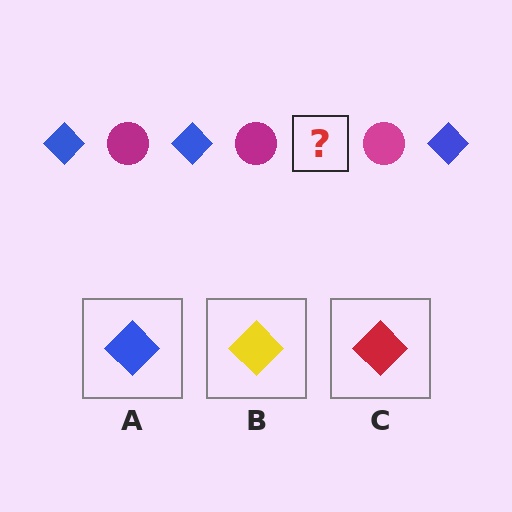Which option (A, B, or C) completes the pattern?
A.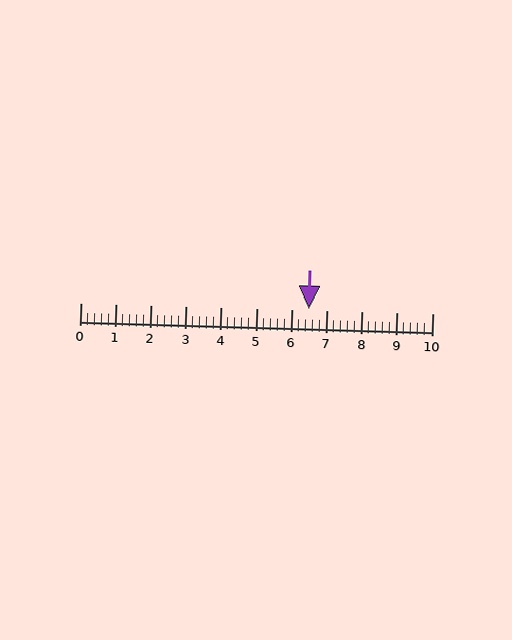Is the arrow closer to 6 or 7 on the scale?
The arrow is closer to 7.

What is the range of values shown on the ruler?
The ruler shows values from 0 to 10.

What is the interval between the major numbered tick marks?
The major tick marks are spaced 1 units apart.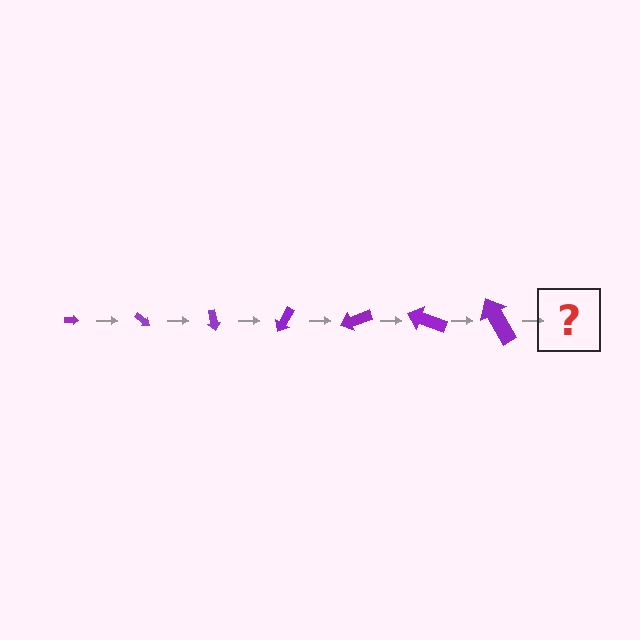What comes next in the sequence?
The next element should be an arrow, larger than the previous one and rotated 280 degrees from the start.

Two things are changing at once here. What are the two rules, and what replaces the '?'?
The two rules are that the arrow grows larger each step and it rotates 40 degrees each step. The '?' should be an arrow, larger than the previous one and rotated 280 degrees from the start.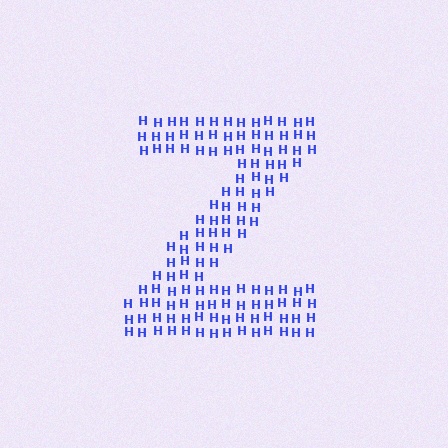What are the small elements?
The small elements are letter H's.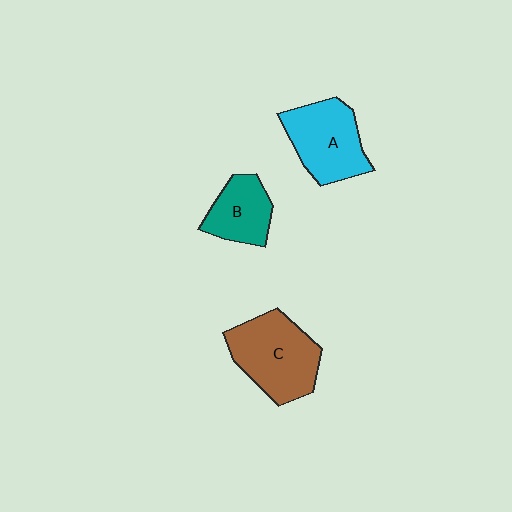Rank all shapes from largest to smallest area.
From largest to smallest: C (brown), A (cyan), B (teal).